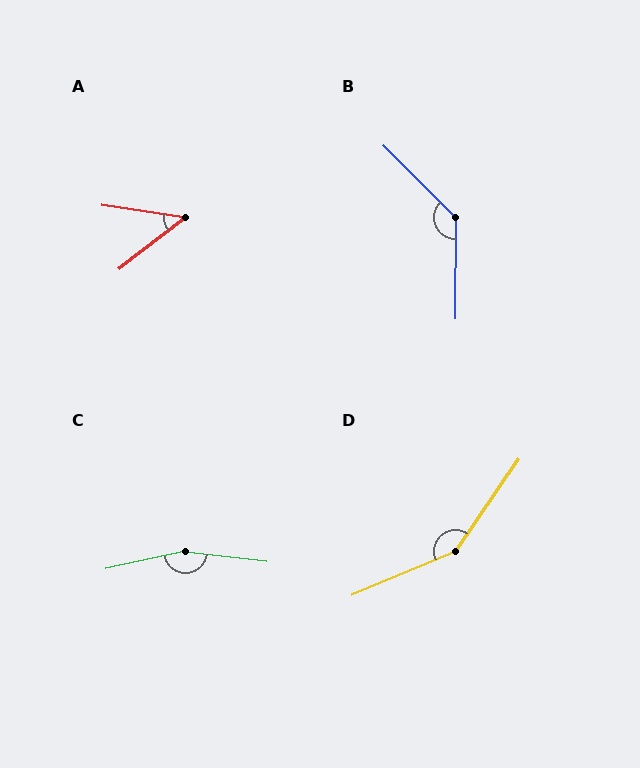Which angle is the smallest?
A, at approximately 46 degrees.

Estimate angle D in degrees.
Approximately 147 degrees.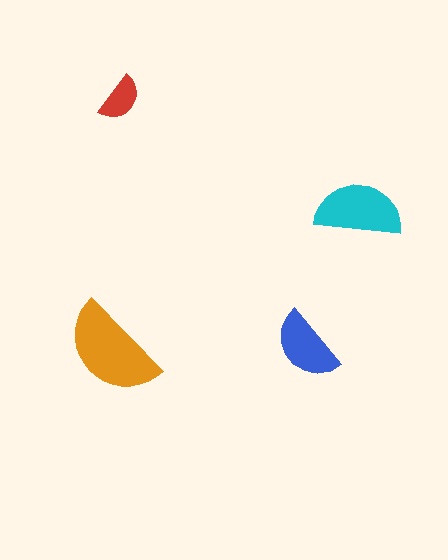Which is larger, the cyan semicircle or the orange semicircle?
The orange one.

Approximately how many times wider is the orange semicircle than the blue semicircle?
About 1.5 times wider.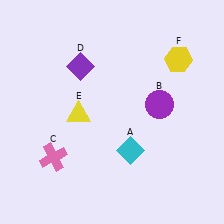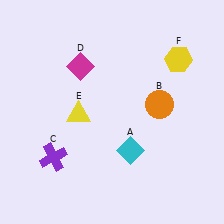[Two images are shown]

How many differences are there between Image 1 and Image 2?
There are 3 differences between the two images.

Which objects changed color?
B changed from purple to orange. C changed from pink to purple. D changed from purple to magenta.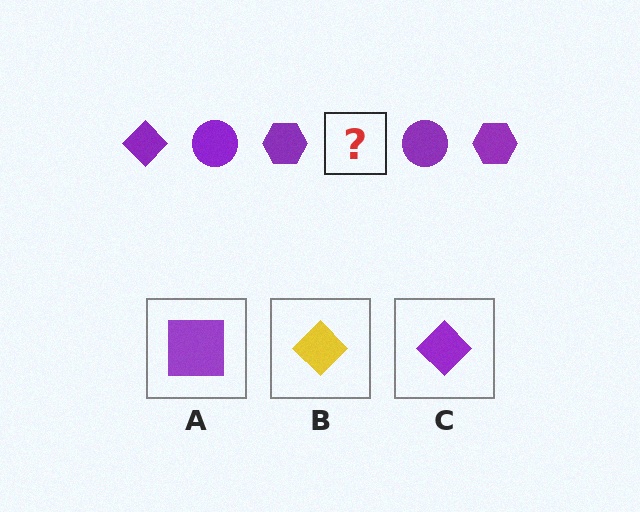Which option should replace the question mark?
Option C.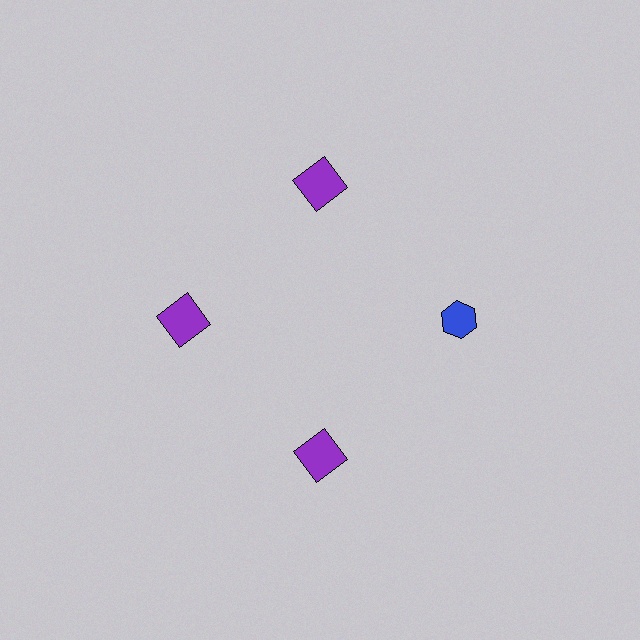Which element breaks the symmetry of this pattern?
The blue hexagon at roughly the 3 o'clock position breaks the symmetry. All other shapes are purple squares.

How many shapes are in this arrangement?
There are 4 shapes arranged in a ring pattern.